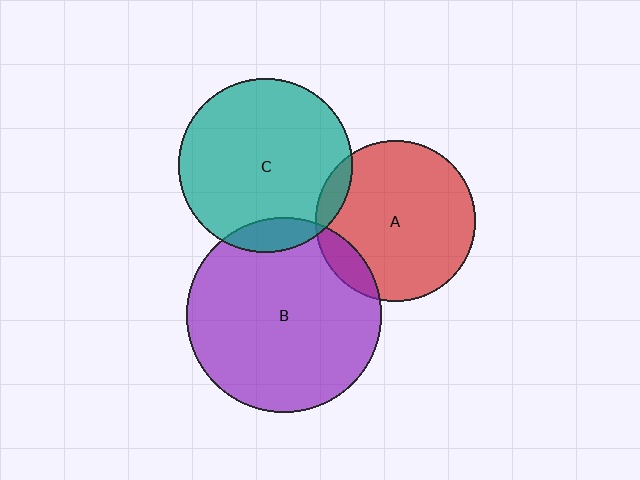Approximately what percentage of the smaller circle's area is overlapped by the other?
Approximately 10%.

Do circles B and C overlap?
Yes.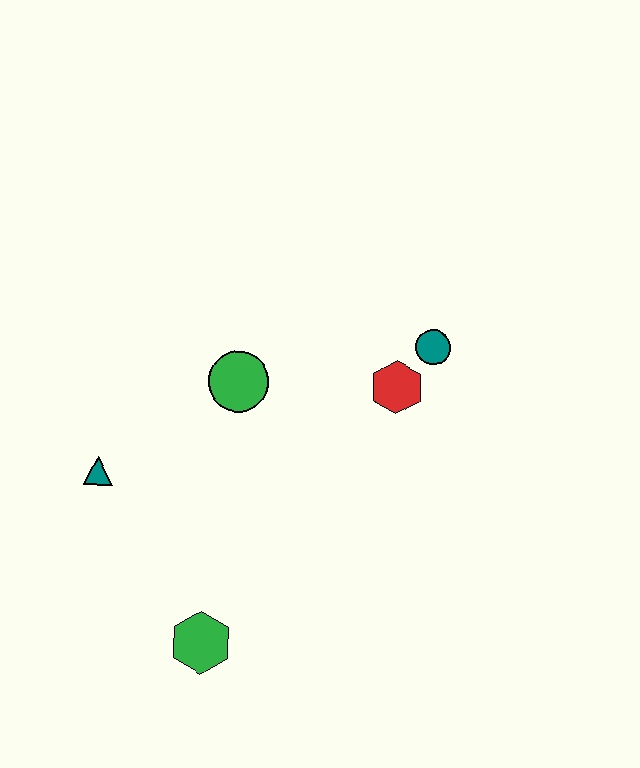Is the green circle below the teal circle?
Yes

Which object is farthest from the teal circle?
The green hexagon is farthest from the teal circle.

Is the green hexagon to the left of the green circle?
Yes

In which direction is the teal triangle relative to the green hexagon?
The teal triangle is above the green hexagon.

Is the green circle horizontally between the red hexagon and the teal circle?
No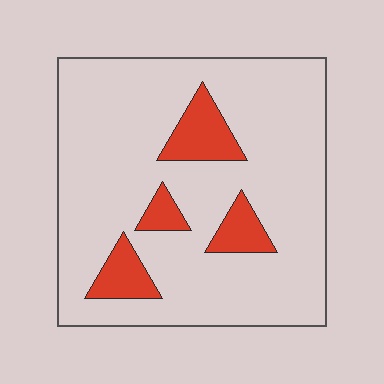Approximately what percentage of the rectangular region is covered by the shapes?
Approximately 15%.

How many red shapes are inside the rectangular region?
4.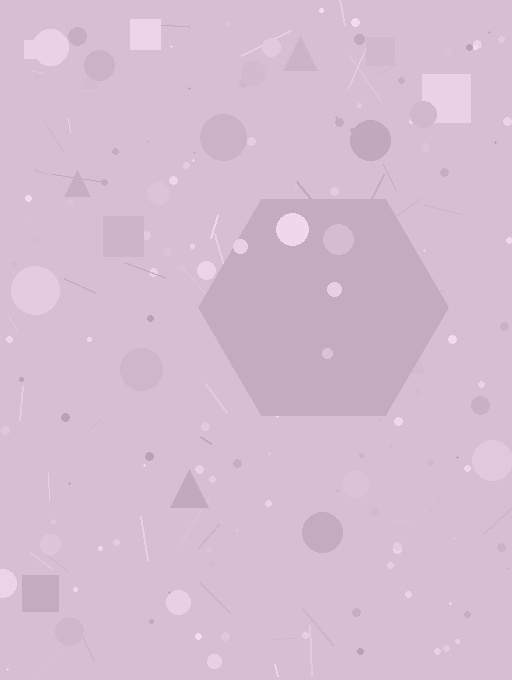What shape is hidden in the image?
A hexagon is hidden in the image.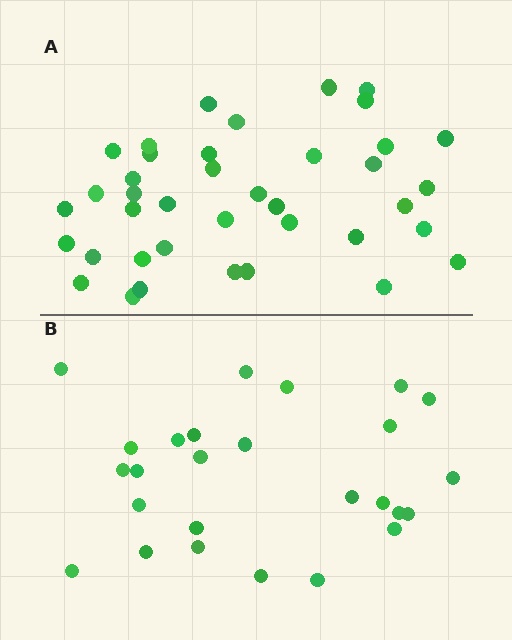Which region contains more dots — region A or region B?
Region A (the top region) has more dots.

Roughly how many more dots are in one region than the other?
Region A has approximately 15 more dots than region B.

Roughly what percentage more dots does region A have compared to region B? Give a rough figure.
About 50% more.